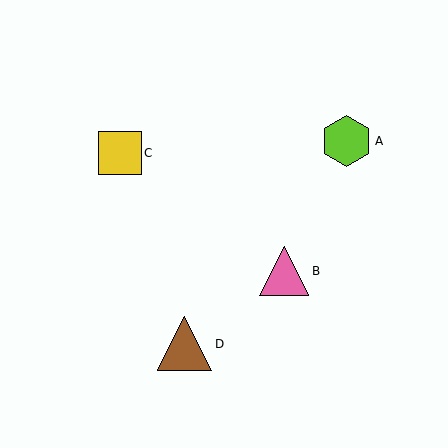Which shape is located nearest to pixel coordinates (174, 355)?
The brown triangle (labeled D) at (184, 344) is nearest to that location.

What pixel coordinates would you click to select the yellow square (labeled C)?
Click at (120, 153) to select the yellow square C.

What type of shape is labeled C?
Shape C is a yellow square.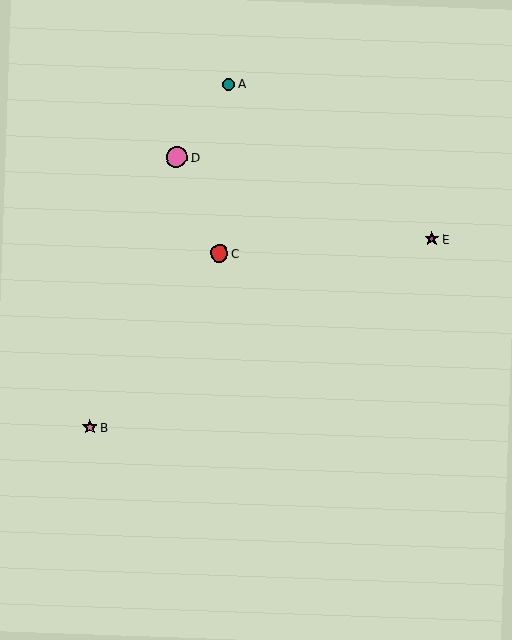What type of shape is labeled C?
Shape C is a red circle.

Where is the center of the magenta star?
The center of the magenta star is at (432, 239).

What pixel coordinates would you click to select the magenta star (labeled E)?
Click at (432, 239) to select the magenta star E.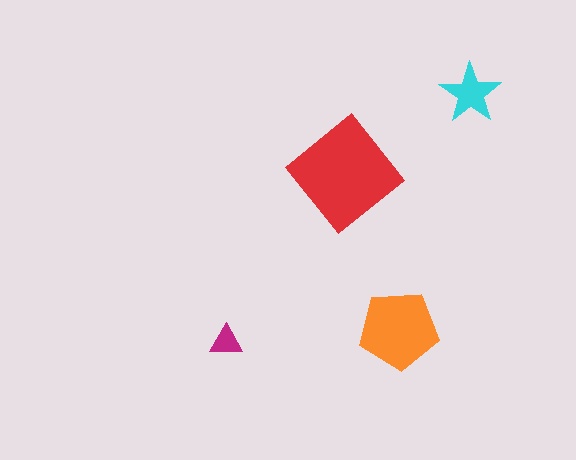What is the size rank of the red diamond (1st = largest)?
1st.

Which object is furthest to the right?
The cyan star is rightmost.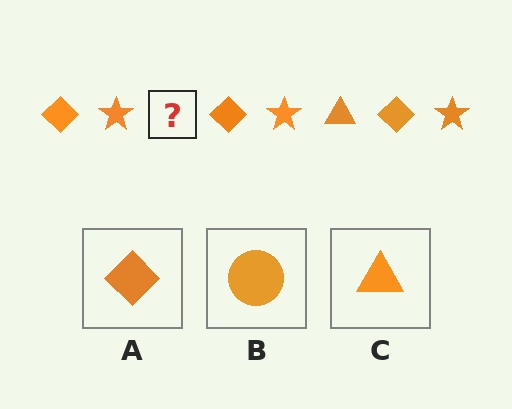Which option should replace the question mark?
Option C.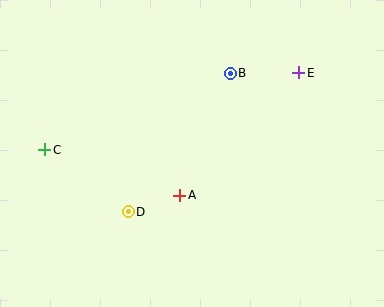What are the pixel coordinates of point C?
Point C is at (45, 150).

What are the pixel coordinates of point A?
Point A is at (180, 195).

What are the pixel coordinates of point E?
Point E is at (299, 73).